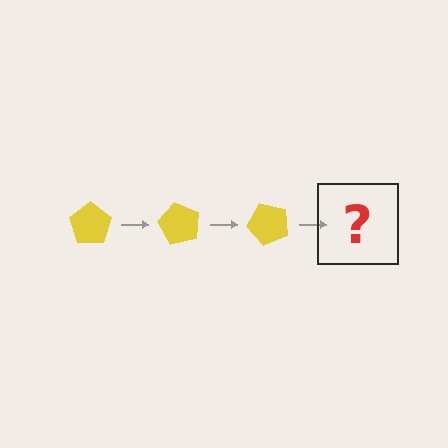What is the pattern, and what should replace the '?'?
The pattern is that the pentagon rotates 60 degrees each step. The '?' should be a yellow pentagon rotated 180 degrees.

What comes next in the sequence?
The next element should be a yellow pentagon rotated 180 degrees.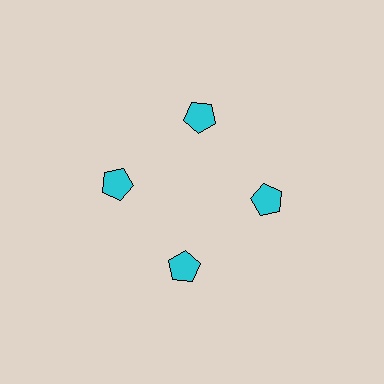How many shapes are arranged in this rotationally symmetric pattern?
There are 4 shapes, arranged in 4 groups of 1.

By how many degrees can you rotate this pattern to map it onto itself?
The pattern maps onto itself every 90 degrees of rotation.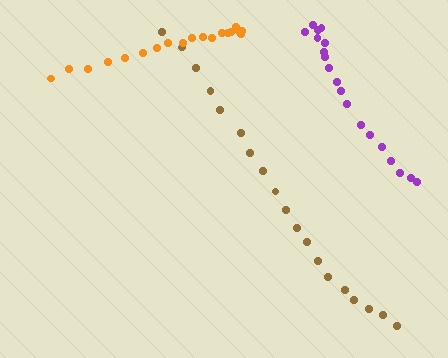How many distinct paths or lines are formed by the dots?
There are 3 distinct paths.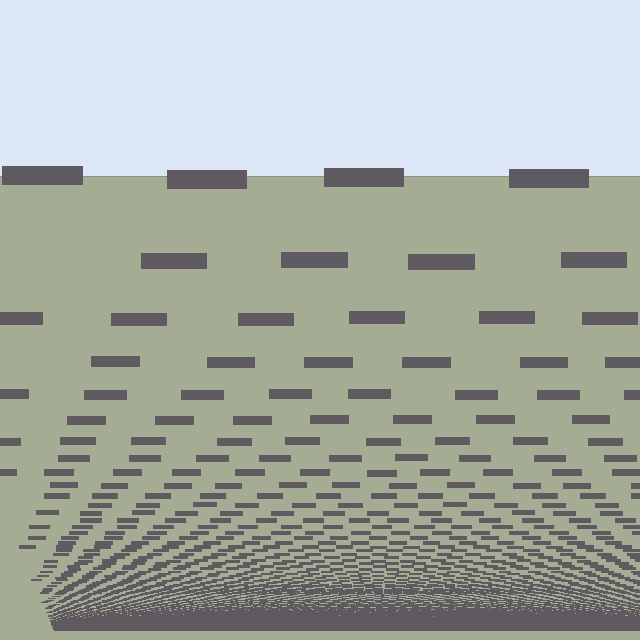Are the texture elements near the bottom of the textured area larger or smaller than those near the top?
Smaller. The gradient is inverted — elements near the bottom are smaller and denser.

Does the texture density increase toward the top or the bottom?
Density increases toward the bottom.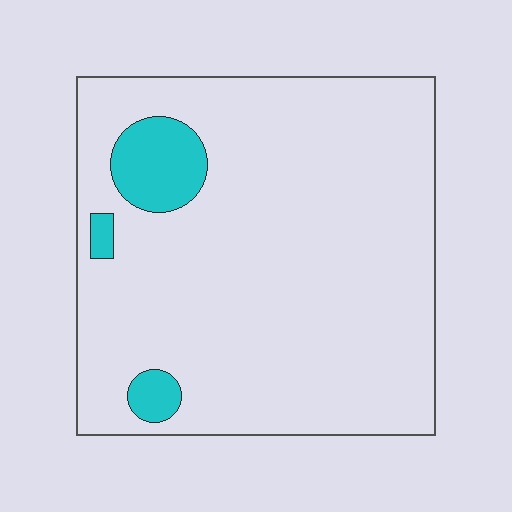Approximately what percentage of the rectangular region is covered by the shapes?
Approximately 10%.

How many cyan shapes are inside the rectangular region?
3.